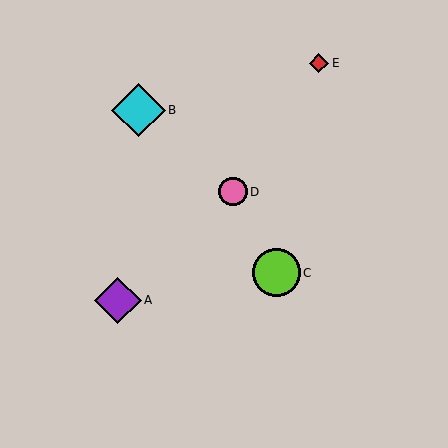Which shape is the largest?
The cyan diamond (labeled B) is the largest.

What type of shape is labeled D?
Shape D is a pink circle.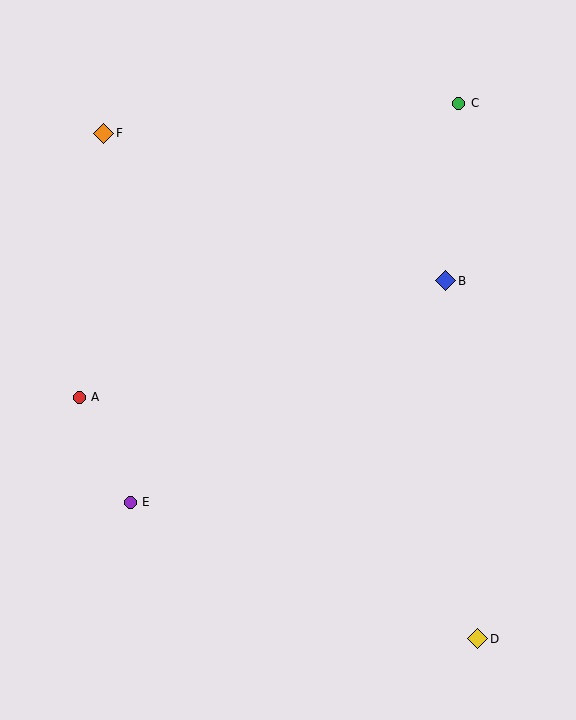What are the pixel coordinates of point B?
Point B is at (446, 281).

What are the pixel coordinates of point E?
Point E is at (130, 502).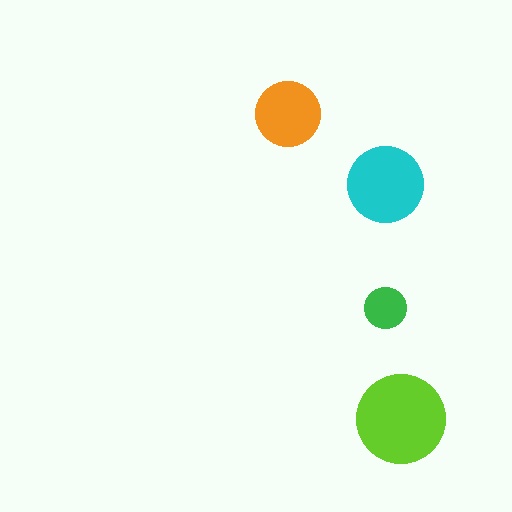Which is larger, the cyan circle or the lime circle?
The lime one.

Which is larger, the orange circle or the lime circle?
The lime one.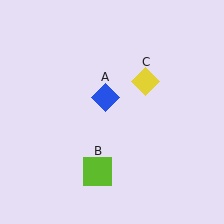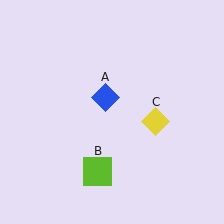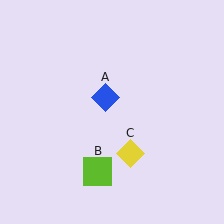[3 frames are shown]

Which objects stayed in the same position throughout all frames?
Blue diamond (object A) and lime square (object B) remained stationary.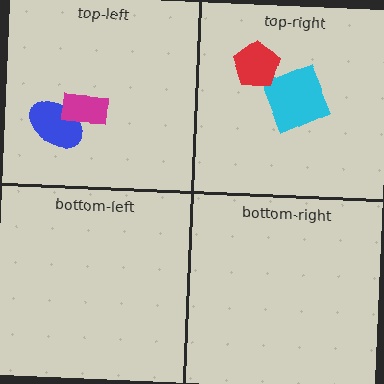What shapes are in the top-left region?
The blue ellipse, the magenta rectangle.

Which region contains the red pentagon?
The top-right region.